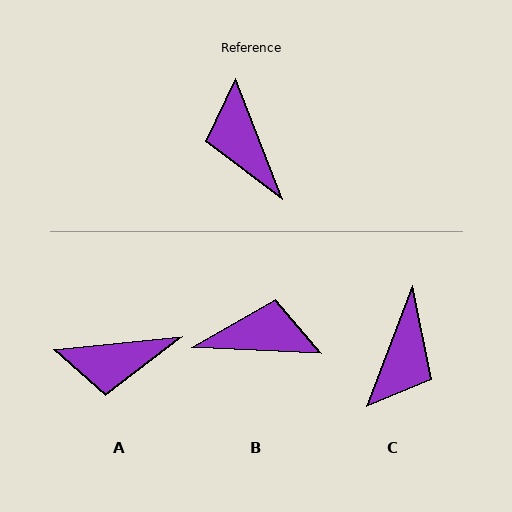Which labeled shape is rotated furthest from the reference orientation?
C, about 138 degrees away.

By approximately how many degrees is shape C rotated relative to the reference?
Approximately 138 degrees counter-clockwise.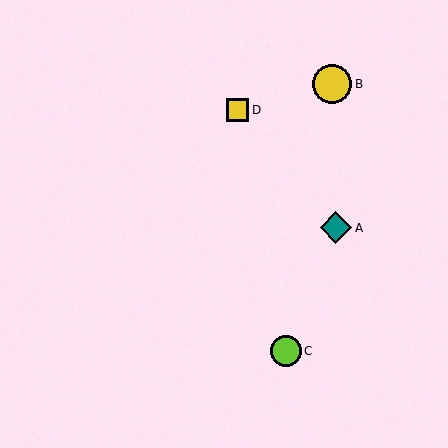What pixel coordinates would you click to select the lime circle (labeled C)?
Click at (286, 351) to select the lime circle C.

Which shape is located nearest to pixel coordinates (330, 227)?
The teal diamond (labeled A) at (336, 228) is nearest to that location.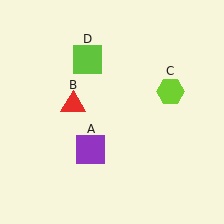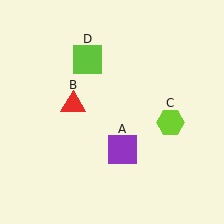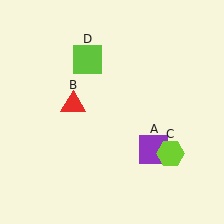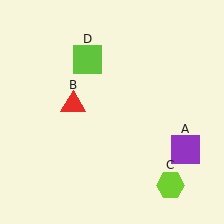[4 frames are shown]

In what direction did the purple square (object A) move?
The purple square (object A) moved right.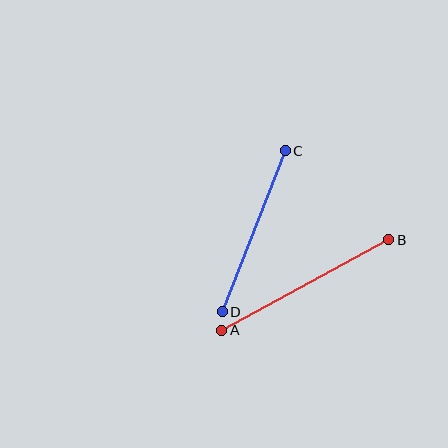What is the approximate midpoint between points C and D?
The midpoint is at approximately (254, 231) pixels.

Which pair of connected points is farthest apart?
Points A and B are farthest apart.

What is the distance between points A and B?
The distance is approximately 190 pixels.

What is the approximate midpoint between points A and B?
The midpoint is at approximately (305, 285) pixels.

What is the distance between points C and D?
The distance is approximately 173 pixels.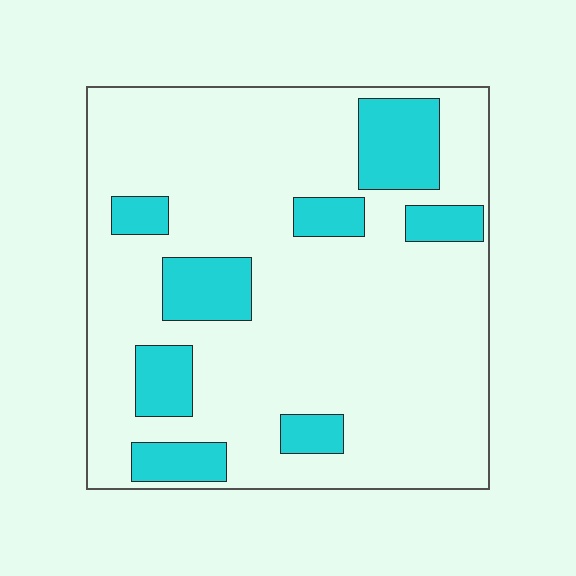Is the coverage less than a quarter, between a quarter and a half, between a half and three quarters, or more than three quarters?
Less than a quarter.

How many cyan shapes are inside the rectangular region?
8.